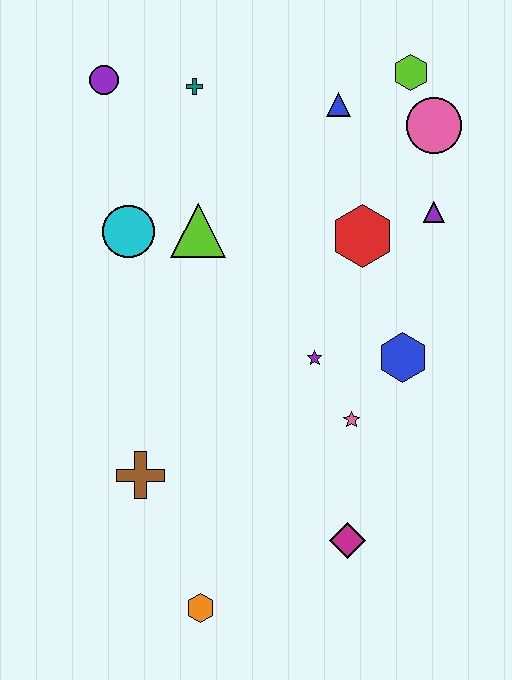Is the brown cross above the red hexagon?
No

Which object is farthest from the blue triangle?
The orange hexagon is farthest from the blue triangle.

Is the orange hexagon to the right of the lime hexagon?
No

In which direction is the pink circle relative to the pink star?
The pink circle is above the pink star.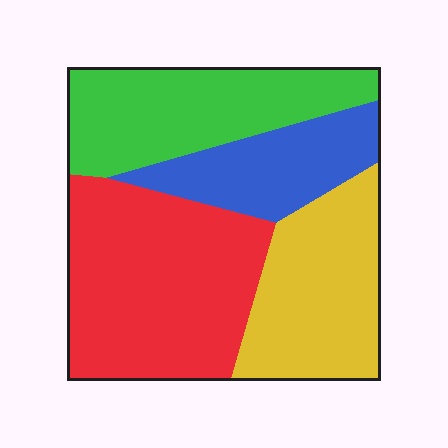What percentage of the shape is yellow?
Yellow covers roughly 25% of the shape.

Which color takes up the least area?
Blue, at roughly 15%.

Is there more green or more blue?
Green.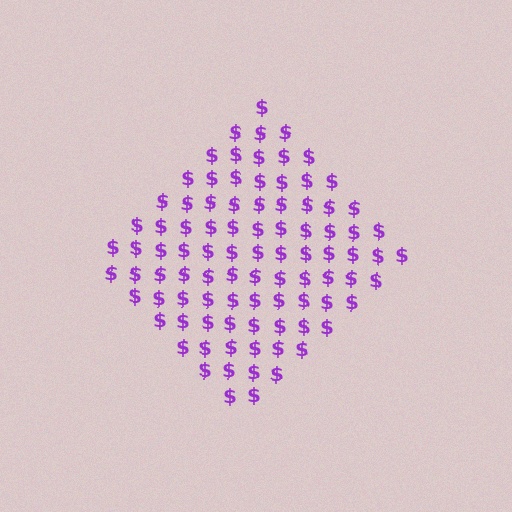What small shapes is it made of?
It is made of small dollar signs.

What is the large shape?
The large shape is a diamond.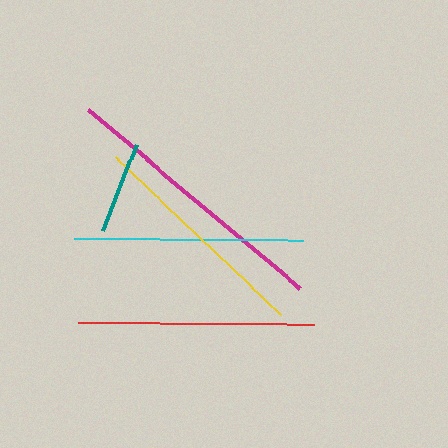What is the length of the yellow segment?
The yellow segment is approximately 230 pixels long.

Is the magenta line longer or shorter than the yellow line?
The magenta line is longer than the yellow line.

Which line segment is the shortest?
The teal line is the shortest at approximately 92 pixels.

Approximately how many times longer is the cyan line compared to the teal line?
The cyan line is approximately 2.5 times the length of the teal line.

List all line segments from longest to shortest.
From longest to shortest: magenta, red, yellow, cyan, teal.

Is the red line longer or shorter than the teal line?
The red line is longer than the teal line.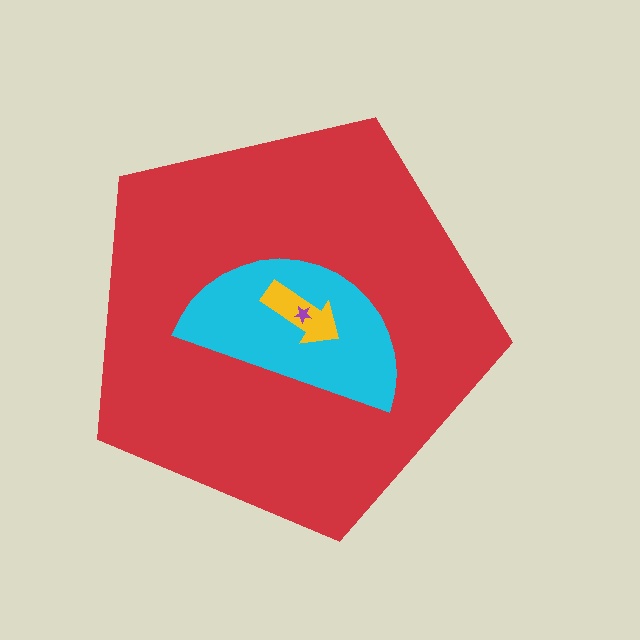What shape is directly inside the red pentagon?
The cyan semicircle.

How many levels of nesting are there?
4.